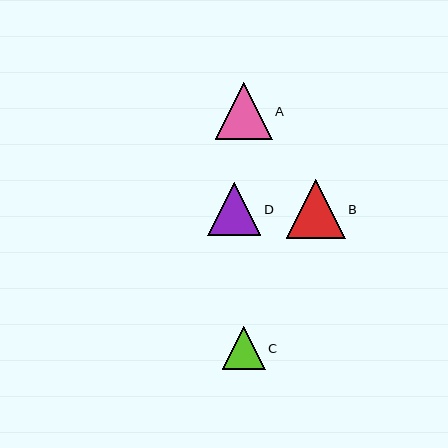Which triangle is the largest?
Triangle B is the largest with a size of approximately 59 pixels.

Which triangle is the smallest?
Triangle C is the smallest with a size of approximately 43 pixels.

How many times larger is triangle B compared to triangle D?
Triangle B is approximately 1.1 times the size of triangle D.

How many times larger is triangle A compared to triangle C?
Triangle A is approximately 1.3 times the size of triangle C.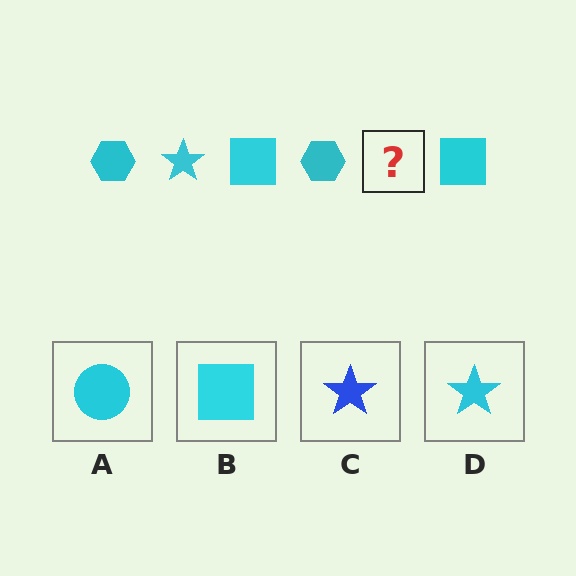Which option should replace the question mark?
Option D.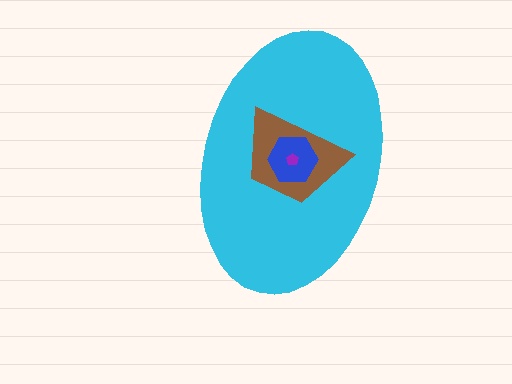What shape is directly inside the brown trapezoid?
The blue hexagon.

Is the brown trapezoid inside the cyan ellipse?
Yes.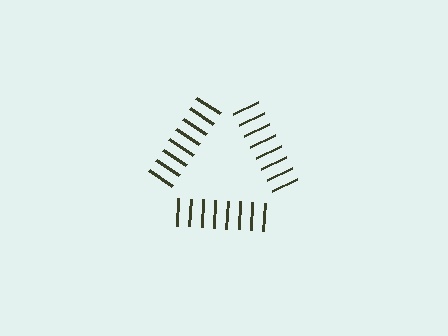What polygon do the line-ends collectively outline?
An illusory triangle — the line segments terminate on its edges but no continuous stroke is drawn.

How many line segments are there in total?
24 — 8 along each of the 3 edges.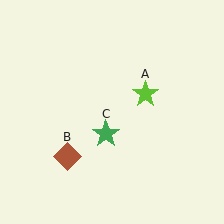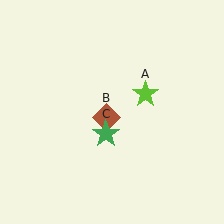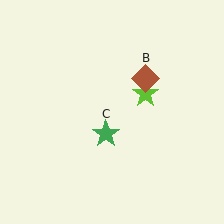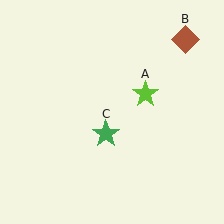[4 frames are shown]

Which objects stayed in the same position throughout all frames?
Lime star (object A) and green star (object C) remained stationary.